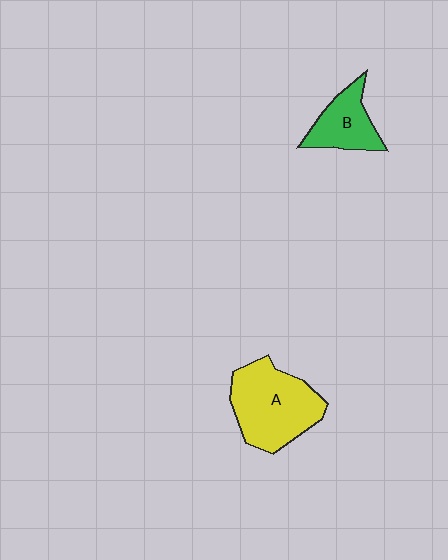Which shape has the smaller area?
Shape B (green).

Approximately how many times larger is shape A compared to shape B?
Approximately 1.8 times.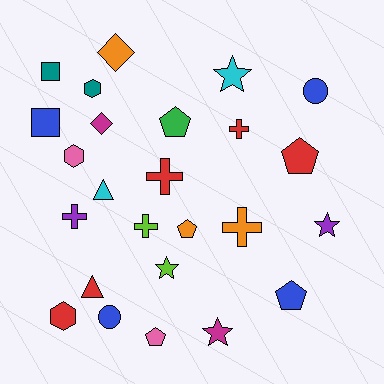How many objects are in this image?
There are 25 objects.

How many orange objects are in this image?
There are 3 orange objects.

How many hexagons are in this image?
There are 3 hexagons.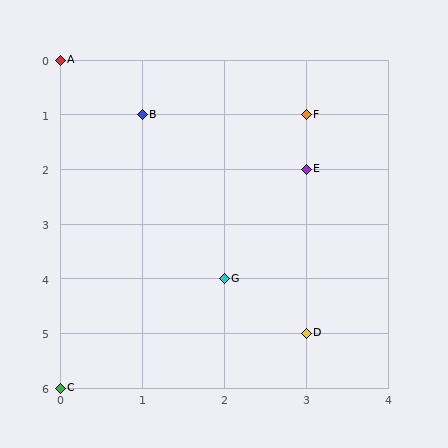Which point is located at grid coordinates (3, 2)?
Point E is at (3, 2).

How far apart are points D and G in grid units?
Points D and G are 1 column and 1 row apart (about 1.4 grid units diagonally).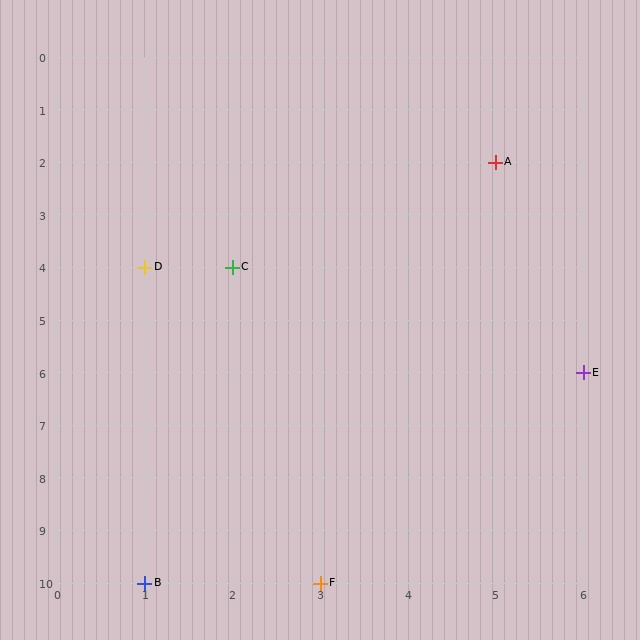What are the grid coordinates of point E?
Point E is at grid coordinates (6, 6).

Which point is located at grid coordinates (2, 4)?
Point C is at (2, 4).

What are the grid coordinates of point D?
Point D is at grid coordinates (1, 4).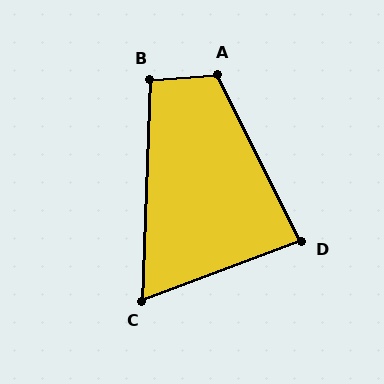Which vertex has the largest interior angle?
A, at approximately 113 degrees.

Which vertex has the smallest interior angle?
C, at approximately 67 degrees.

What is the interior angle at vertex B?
Approximately 96 degrees (obtuse).